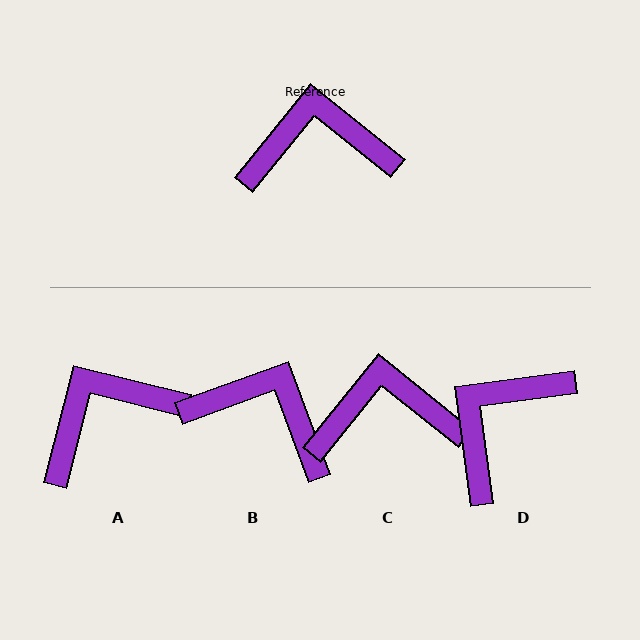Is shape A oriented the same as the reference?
No, it is off by about 25 degrees.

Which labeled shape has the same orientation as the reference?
C.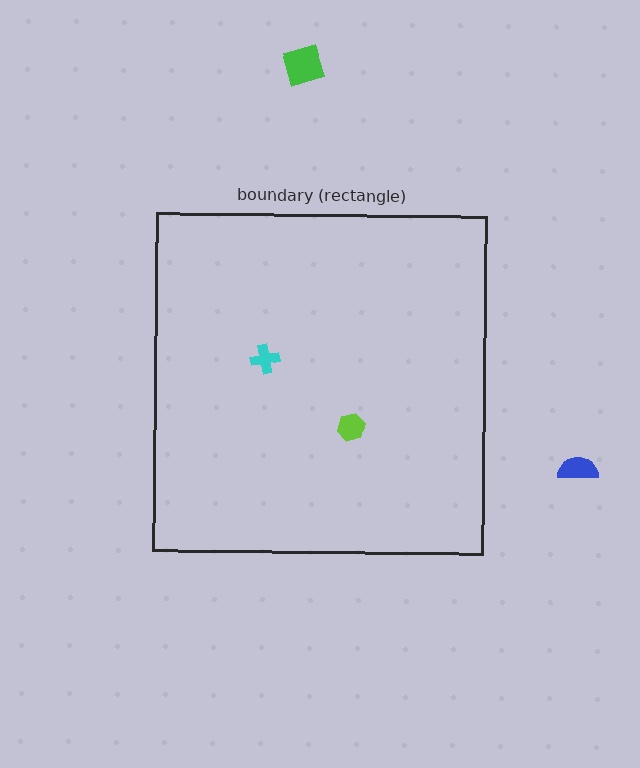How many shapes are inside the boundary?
2 inside, 2 outside.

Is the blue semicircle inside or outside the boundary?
Outside.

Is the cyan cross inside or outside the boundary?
Inside.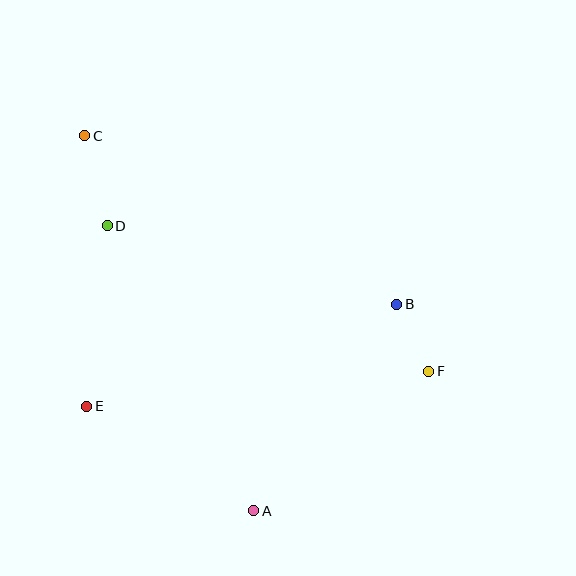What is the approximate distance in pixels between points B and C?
The distance between B and C is approximately 355 pixels.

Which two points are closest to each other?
Points B and F are closest to each other.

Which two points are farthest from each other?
Points C and F are farthest from each other.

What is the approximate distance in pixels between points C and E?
The distance between C and E is approximately 271 pixels.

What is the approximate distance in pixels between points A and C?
The distance between A and C is approximately 411 pixels.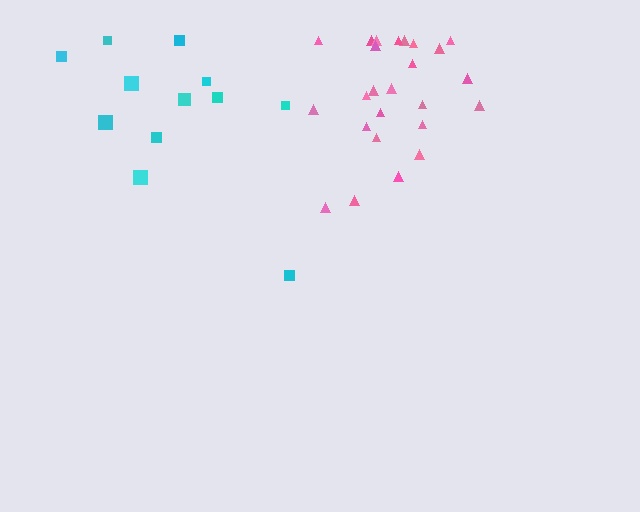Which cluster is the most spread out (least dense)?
Cyan.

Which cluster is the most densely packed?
Pink.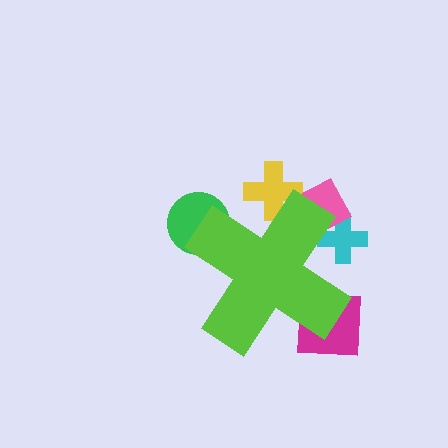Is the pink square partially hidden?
Yes, the pink square is partially hidden behind the lime cross.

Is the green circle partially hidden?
Yes, the green circle is partially hidden behind the lime cross.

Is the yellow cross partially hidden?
Yes, the yellow cross is partially hidden behind the lime cross.